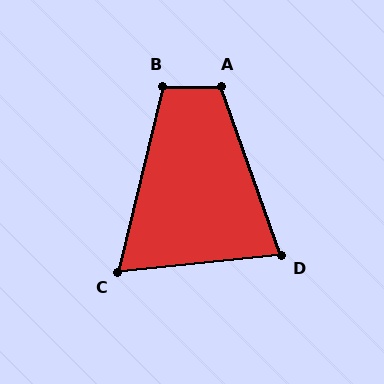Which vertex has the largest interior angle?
A, at approximately 109 degrees.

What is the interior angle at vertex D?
Approximately 76 degrees (acute).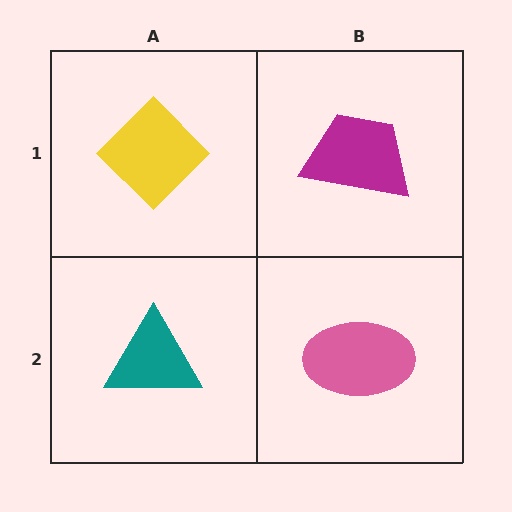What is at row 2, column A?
A teal triangle.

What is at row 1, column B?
A magenta trapezoid.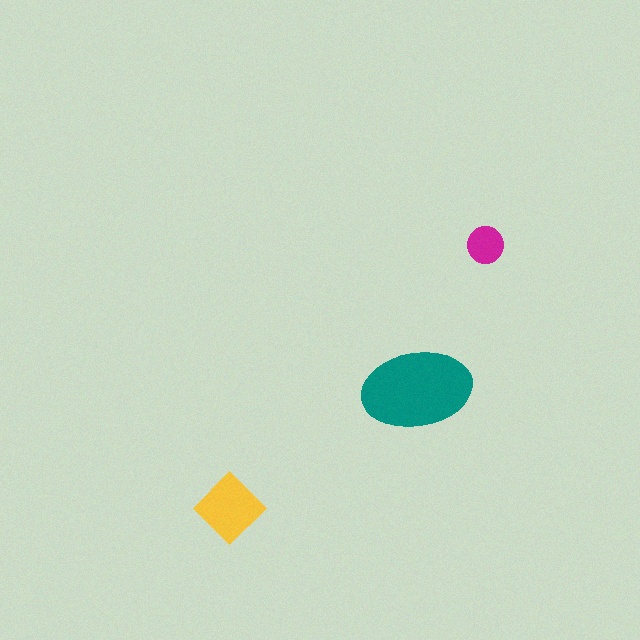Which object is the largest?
The teal ellipse.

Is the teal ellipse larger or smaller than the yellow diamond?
Larger.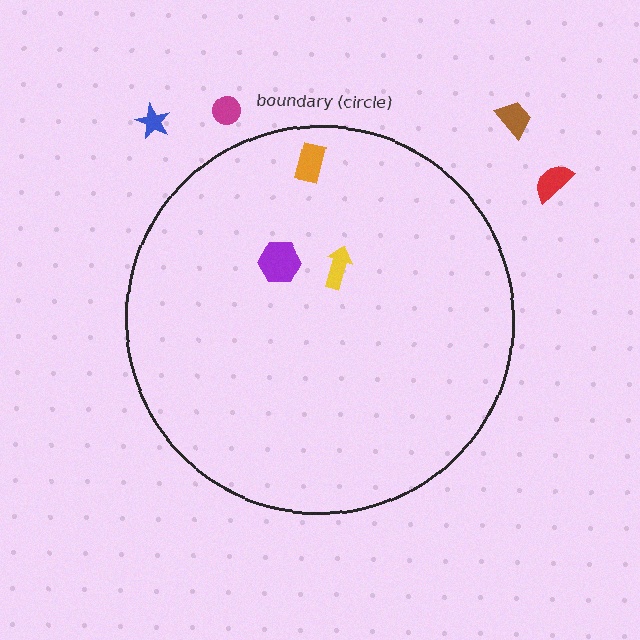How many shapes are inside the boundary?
3 inside, 4 outside.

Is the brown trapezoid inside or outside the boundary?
Outside.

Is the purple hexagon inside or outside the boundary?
Inside.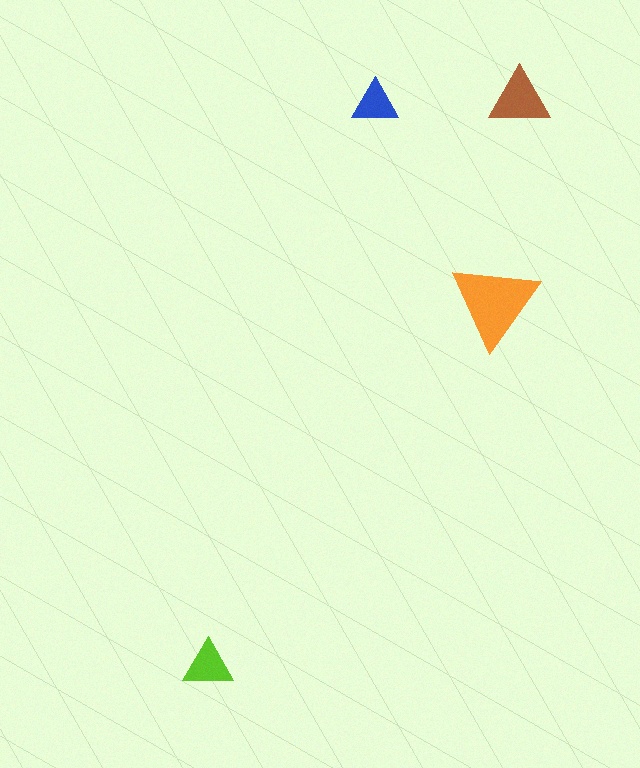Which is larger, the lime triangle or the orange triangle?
The orange one.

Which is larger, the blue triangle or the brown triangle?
The brown one.